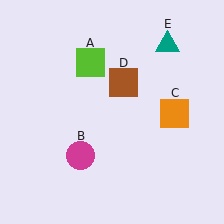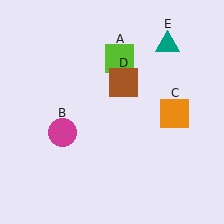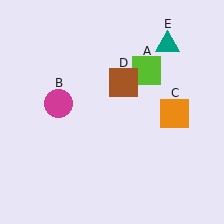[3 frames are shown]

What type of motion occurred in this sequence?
The lime square (object A), magenta circle (object B) rotated clockwise around the center of the scene.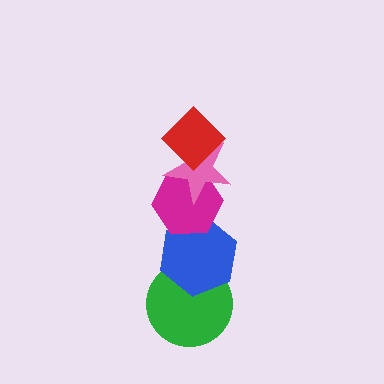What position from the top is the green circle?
The green circle is 5th from the top.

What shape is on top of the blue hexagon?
The magenta hexagon is on top of the blue hexagon.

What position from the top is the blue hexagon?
The blue hexagon is 4th from the top.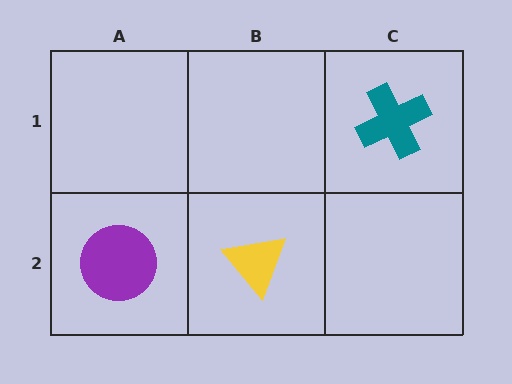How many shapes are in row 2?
2 shapes.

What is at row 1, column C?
A teal cross.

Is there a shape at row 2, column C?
No, that cell is empty.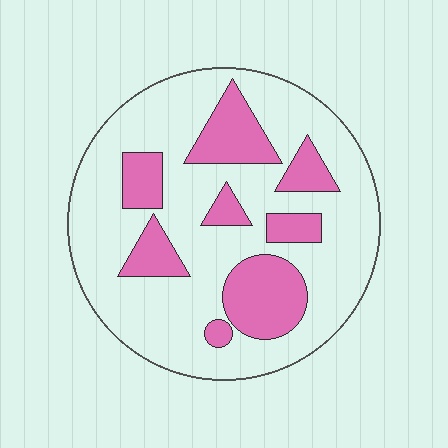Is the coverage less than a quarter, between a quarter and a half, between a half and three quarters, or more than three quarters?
Between a quarter and a half.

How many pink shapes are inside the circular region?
8.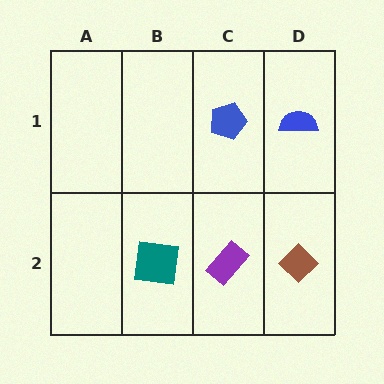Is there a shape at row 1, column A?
No, that cell is empty.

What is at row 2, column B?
A teal square.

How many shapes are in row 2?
3 shapes.